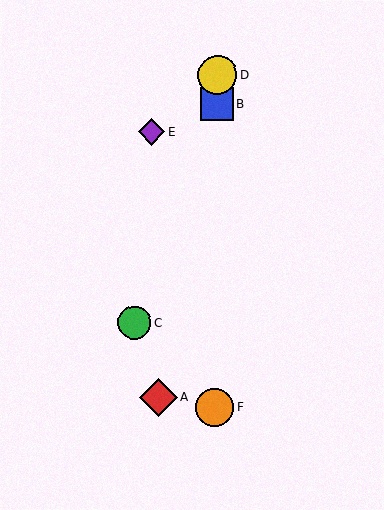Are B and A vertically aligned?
No, B is at x≈217 and A is at x≈158.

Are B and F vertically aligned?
Yes, both are at x≈217.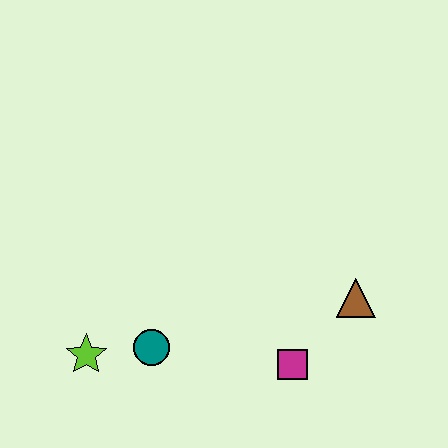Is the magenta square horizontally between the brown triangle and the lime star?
Yes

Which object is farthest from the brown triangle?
The lime star is farthest from the brown triangle.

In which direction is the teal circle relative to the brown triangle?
The teal circle is to the left of the brown triangle.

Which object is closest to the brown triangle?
The magenta square is closest to the brown triangle.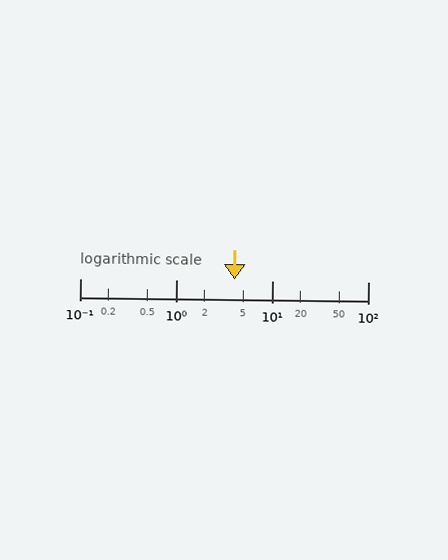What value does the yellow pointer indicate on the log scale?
The pointer indicates approximately 4.1.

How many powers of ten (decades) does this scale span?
The scale spans 3 decades, from 0.1 to 100.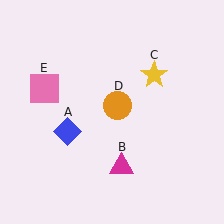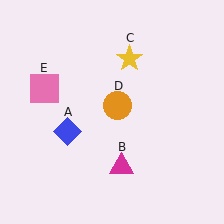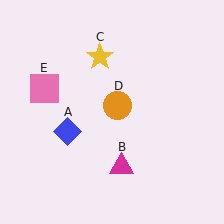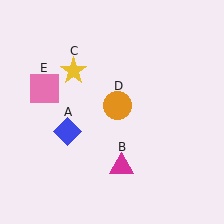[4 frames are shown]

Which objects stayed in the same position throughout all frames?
Blue diamond (object A) and magenta triangle (object B) and orange circle (object D) and pink square (object E) remained stationary.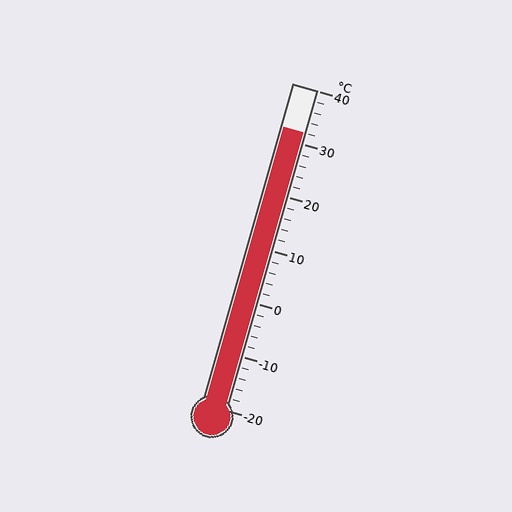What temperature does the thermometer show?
The thermometer shows approximately 32°C.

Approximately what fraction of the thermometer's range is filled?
The thermometer is filled to approximately 85% of its range.